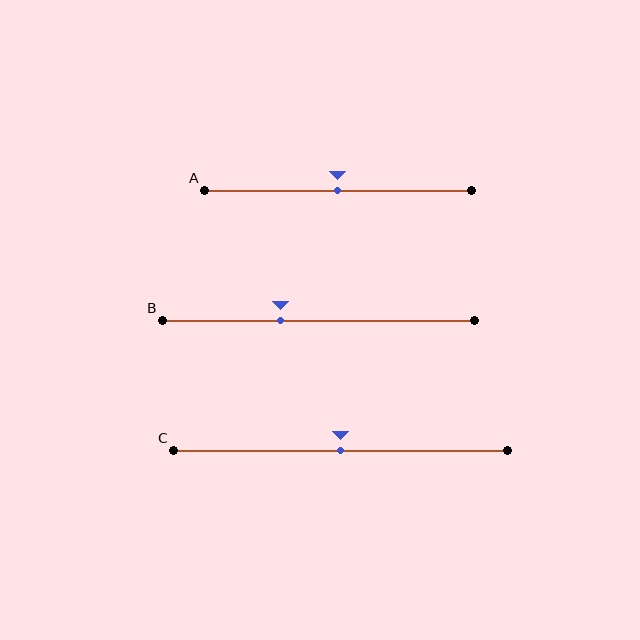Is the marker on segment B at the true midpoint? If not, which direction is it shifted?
No, the marker on segment B is shifted to the left by about 12% of the segment length.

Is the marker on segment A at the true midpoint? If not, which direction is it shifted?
Yes, the marker on segment A is at the true midpoint.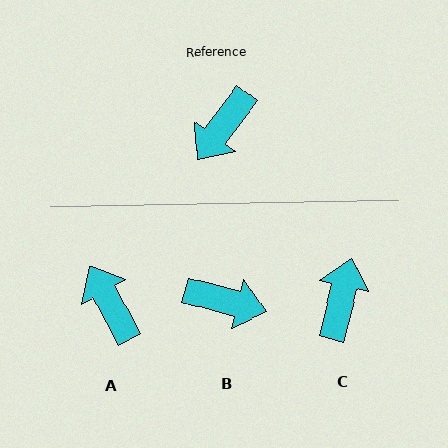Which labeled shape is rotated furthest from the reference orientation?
C, about 156 degrees away.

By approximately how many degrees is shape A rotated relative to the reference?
Approximately 114 degrees clockwise.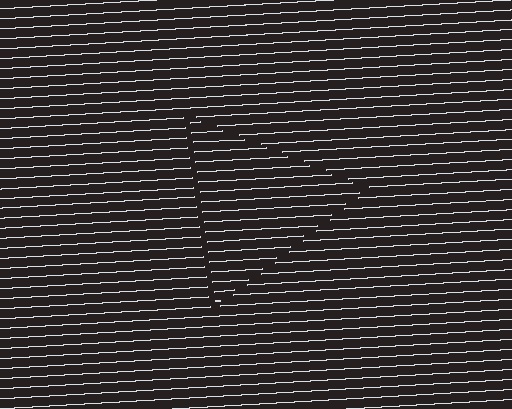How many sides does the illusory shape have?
3 sides — the line-ends trace a triangle.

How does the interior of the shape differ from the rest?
The interior of the shape contains the same grating, shifted by half a period — the contour is defined by the phase discontinuity where line-ends from the inner and outer gratings abut.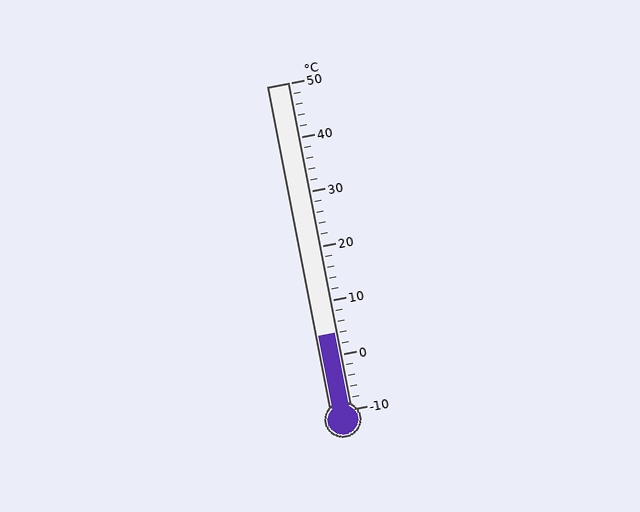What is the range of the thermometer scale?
The thermometer scale ranges from -10°C to 50°C.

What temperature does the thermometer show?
The thermometer shows approximately 4°C.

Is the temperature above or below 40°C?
The temperature is below 40°C.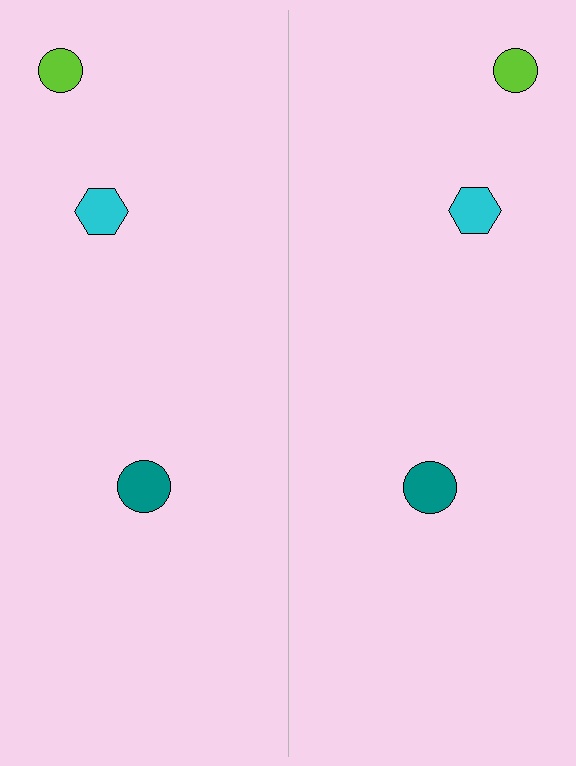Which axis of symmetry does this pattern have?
The pattern has a vertical axis of symmetry running through the center of the image.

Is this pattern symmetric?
Yes, this pattern has bilateral (reflection) symmetry.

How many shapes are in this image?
There are 6 shapes in this image.